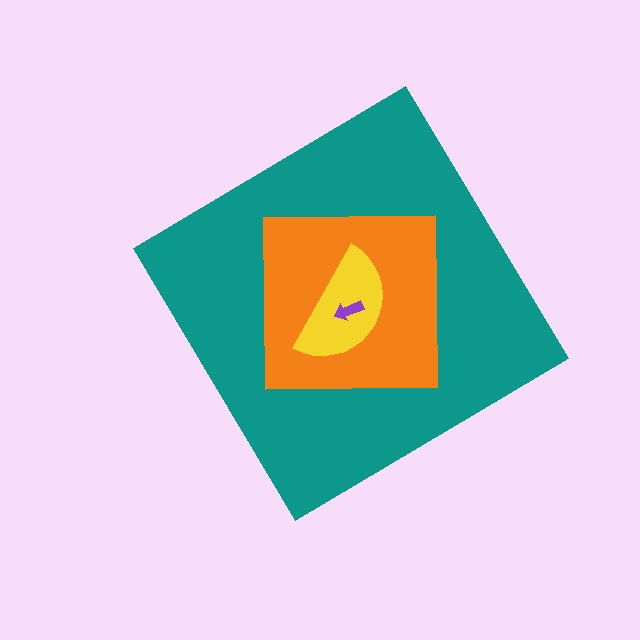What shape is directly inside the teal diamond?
The orange square.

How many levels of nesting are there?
4.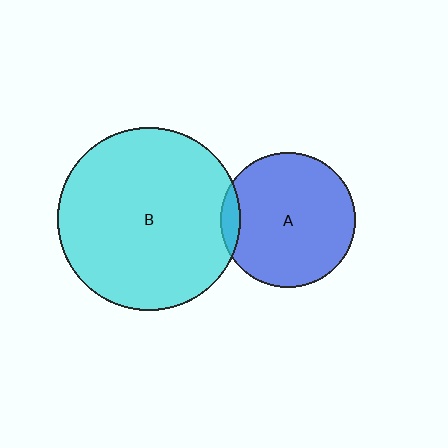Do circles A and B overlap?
Yes.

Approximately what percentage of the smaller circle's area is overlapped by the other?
Approximately 5%.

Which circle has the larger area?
Circle B (cyan).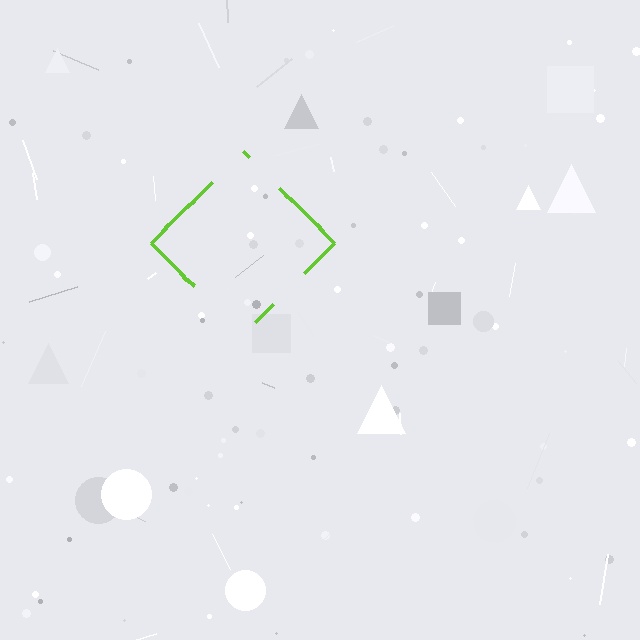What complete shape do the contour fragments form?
The contour fragments form a diamond.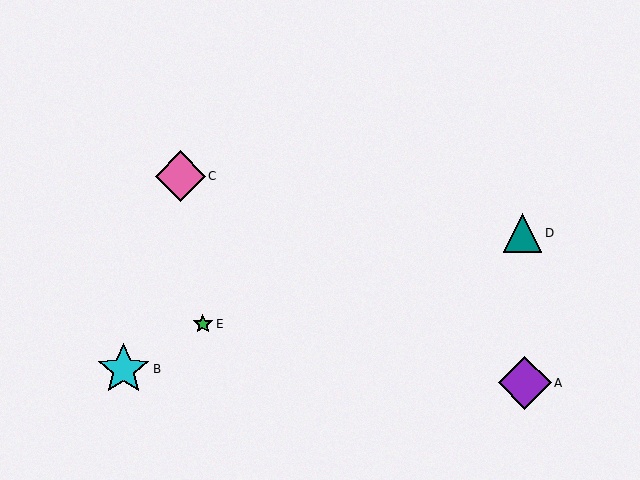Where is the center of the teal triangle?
The center of the teal triangle is at (523, 233).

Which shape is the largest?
The purple diamond (labeled A) is the largest.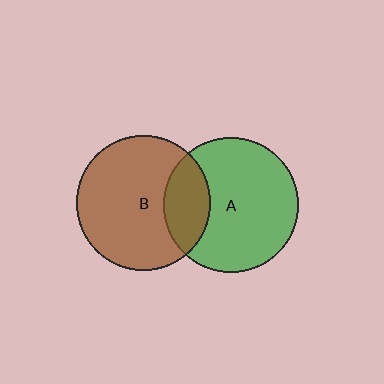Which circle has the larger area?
Circle A (green).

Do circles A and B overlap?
Yes.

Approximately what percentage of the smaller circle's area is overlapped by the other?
Approximately 25%.